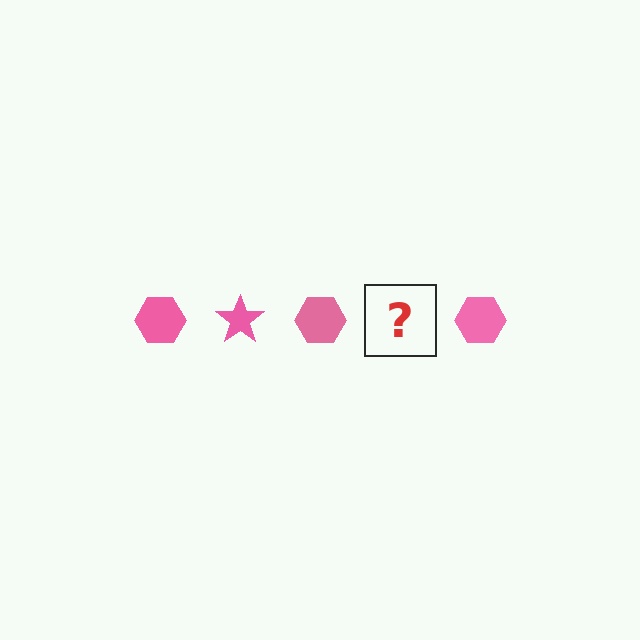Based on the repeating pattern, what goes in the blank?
The blank should be a pink star.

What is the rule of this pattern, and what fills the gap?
The rule is that the pattern cycles through hexagon, star shapes in pink. The gap should be filled with a pink star.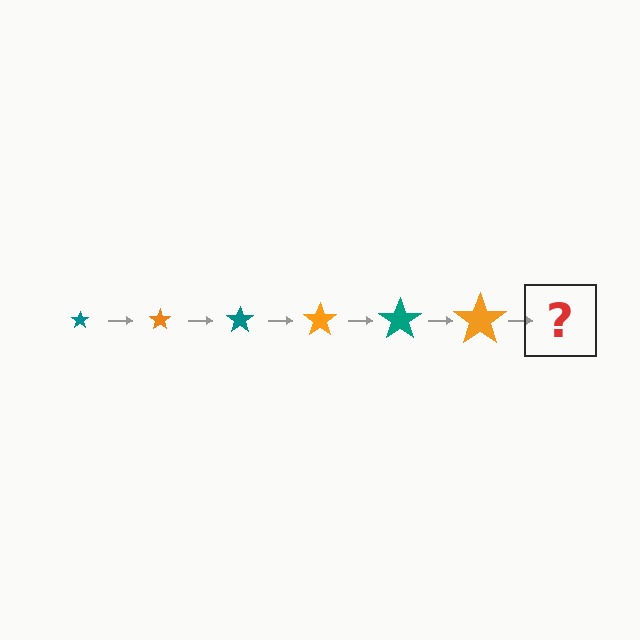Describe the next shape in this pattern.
It should be a teal star, larger than the previous one.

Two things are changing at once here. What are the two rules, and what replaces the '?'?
The two rules are that the star grows larger each step and the color cycles through teal and orange. The '?' should be a teal star, larger than the previous one.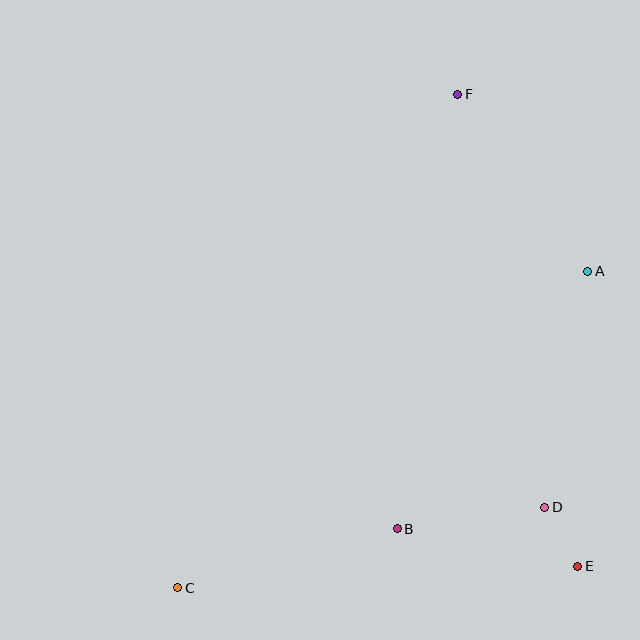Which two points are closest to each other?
Points D and E are closest to each other.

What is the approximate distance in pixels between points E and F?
The distance between E and F is approximately 487 pixels.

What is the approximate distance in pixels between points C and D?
The distance between C and D is approximately 376 pixels.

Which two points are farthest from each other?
Points C and F are farthest from each other.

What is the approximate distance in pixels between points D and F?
The distance between D and F is approximately 422 pixels.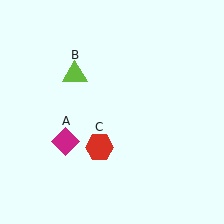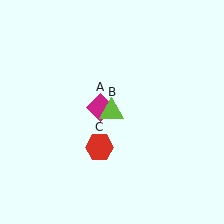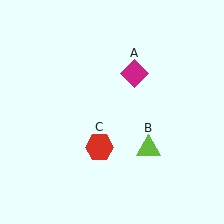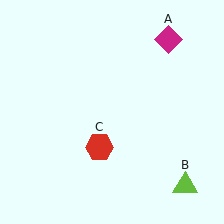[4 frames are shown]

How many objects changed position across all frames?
2 objects changed position: magenta diamond (object A), lime triangle (object B).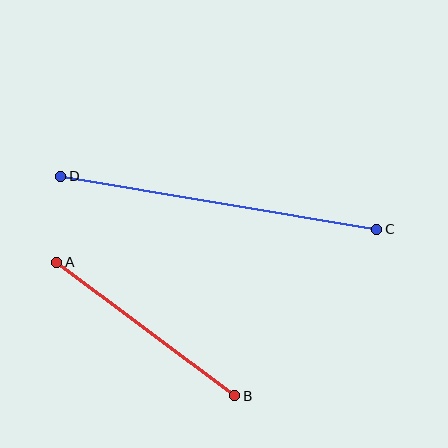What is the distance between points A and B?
The distance is approximately 223 pixels.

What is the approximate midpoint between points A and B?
The midpoint is at approximately (146, 329) pixels.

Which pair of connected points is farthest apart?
Points C and D are farthest apart.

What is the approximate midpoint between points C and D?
The midpoint is at approximately (219, 203) pixels.